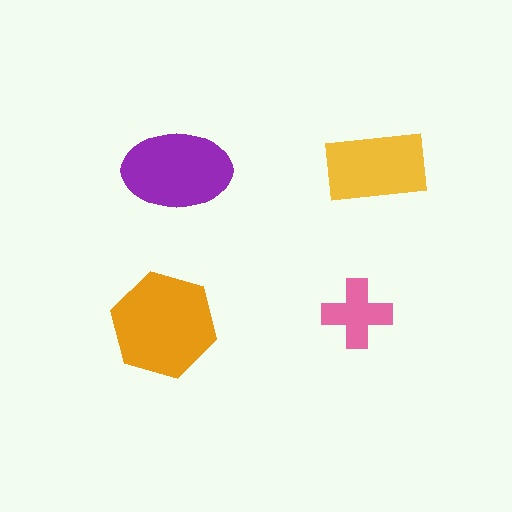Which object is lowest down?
The orange hexagon is bottommost.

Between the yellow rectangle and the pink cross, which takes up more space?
The yellow rectangle.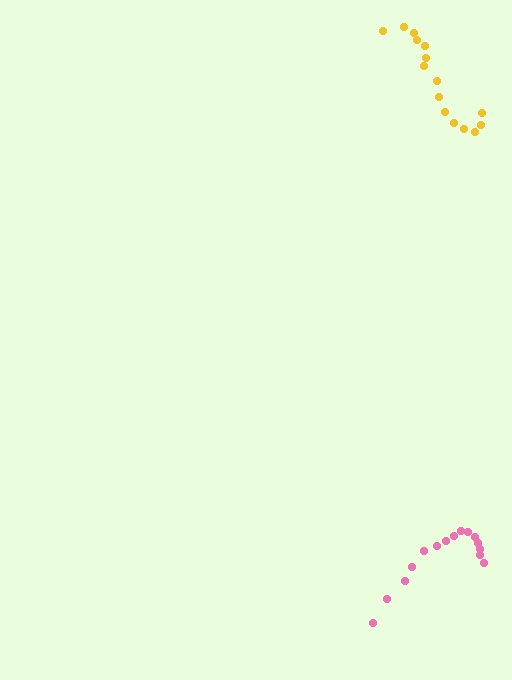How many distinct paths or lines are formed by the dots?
There are 2 distinct paths.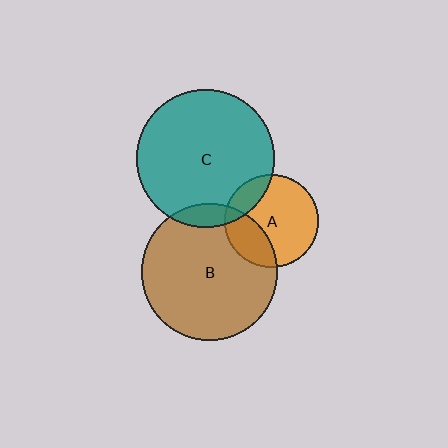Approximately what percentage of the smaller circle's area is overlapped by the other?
Approximately 10%.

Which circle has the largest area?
Circle C (teal).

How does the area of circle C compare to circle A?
Approximately 2.2 times.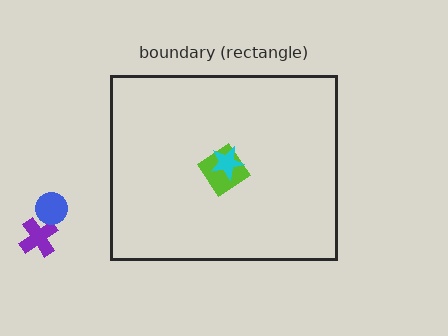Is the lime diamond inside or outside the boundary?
Inside.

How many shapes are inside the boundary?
2 inside, 2 outside.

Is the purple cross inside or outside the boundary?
Outside.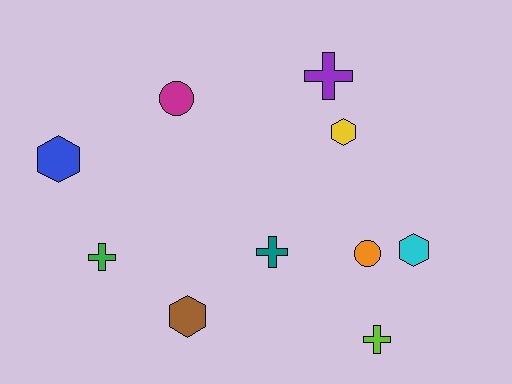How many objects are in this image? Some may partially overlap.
There are 10 objects.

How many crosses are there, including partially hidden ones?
There are 4 crosses.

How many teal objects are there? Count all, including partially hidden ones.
There is 1 teal object.